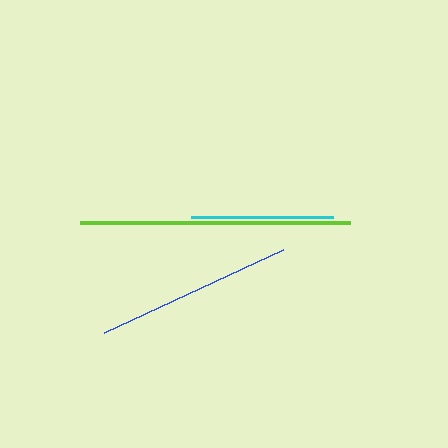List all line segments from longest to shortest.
From longest to shortest: lime, blue, cyan.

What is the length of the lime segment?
The lime segment is approximately 270 pixels long.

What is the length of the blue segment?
The blue segment is approximately 197 pixels long.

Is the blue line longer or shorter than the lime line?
The lime line is longer than the blue line.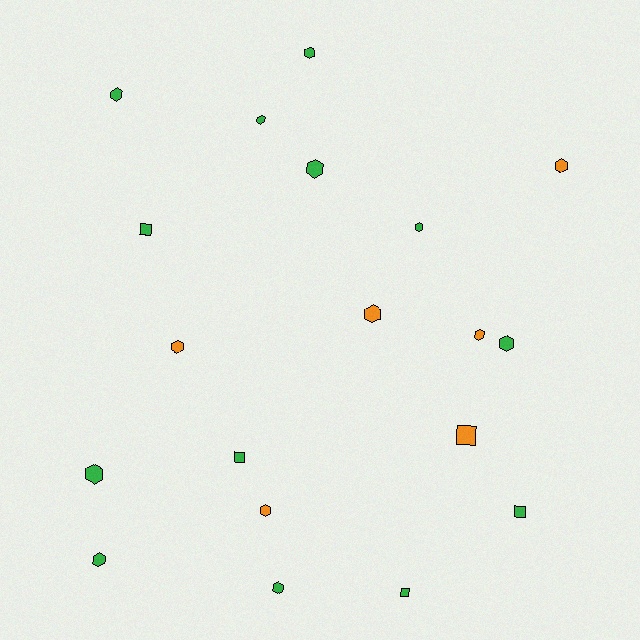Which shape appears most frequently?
Hexagon, with 14 objects.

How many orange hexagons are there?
There are 5 orange hexagons.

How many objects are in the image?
There are 19 objects.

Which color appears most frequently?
Green, with 13 objects.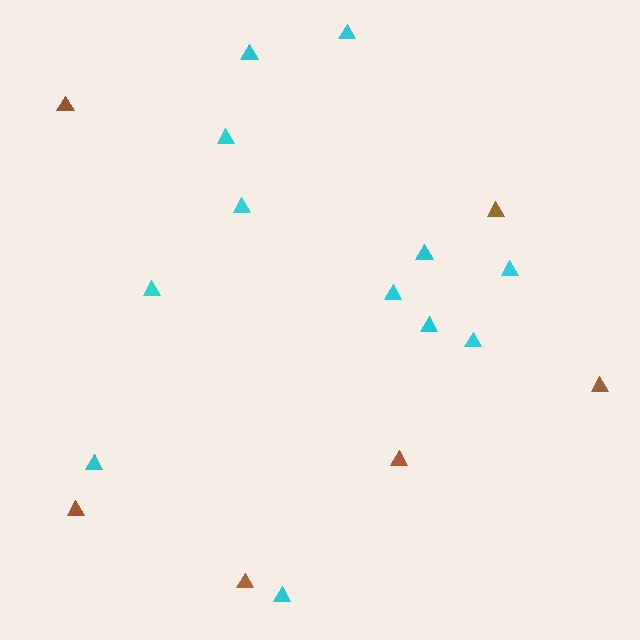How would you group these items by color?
There are 2 groups: one group of brown triangles (6) and one group of cyan triangles (12).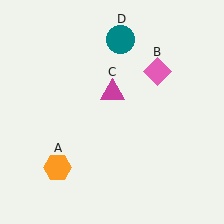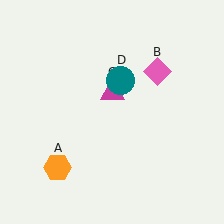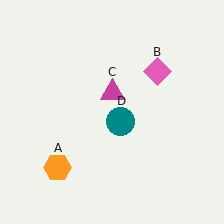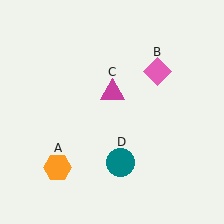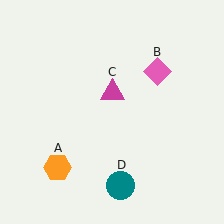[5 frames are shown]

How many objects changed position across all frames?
1 object changed position: teal circle (object D).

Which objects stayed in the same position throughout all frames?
Orange hexagon (object A) and pink diamond (object B) and magenta triangle (object C) remained stationary.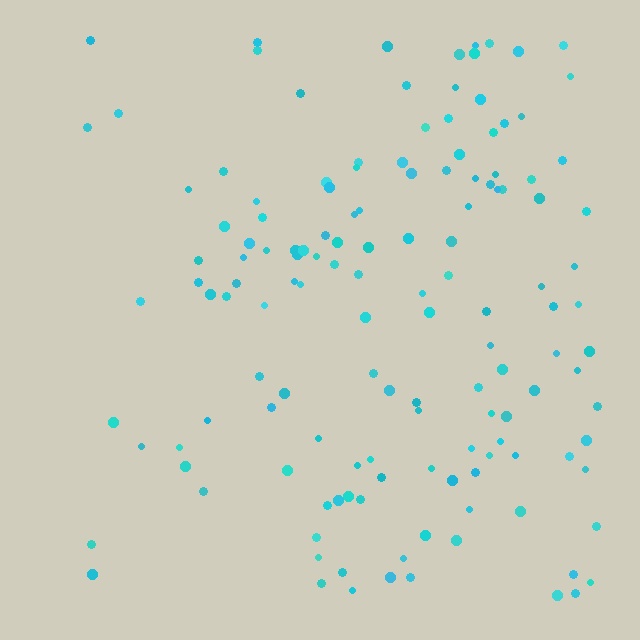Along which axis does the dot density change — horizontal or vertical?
Horizontal.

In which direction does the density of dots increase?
From left to right, with the right side densest.